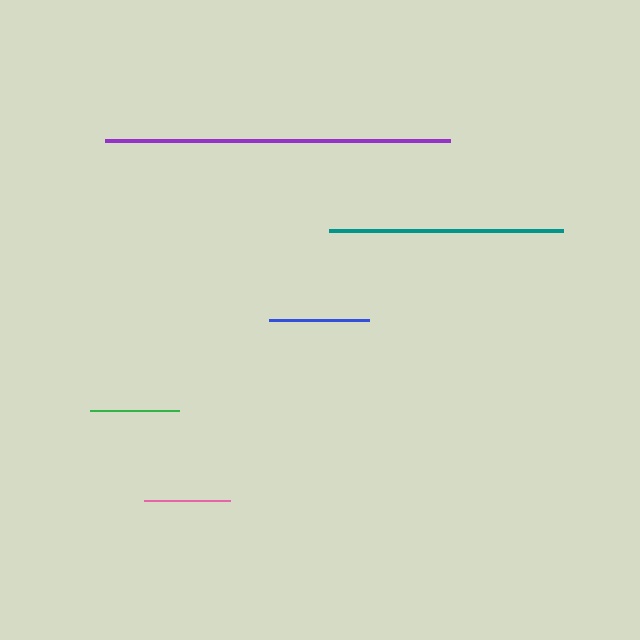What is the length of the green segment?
The green segment is approximately 89 pixels long.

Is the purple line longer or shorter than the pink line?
The purple line is longer than the pink line.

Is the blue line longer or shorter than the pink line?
The blue line is longer than the pink line.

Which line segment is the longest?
The purple line is the longest at approximately 344 pixels.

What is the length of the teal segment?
The teal segment is approximately 234 pixels long.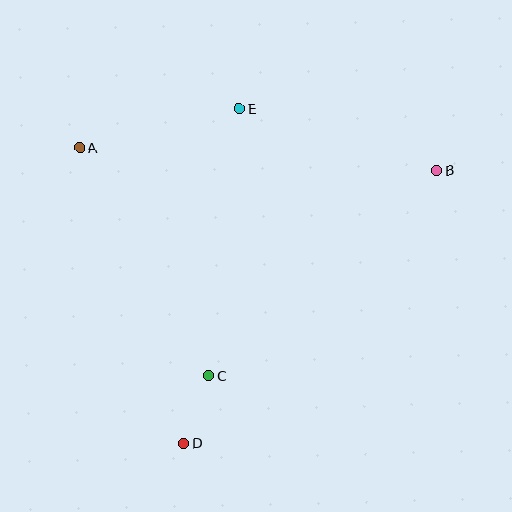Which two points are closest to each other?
Points C and D are closest to each other.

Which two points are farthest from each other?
Points B and D are farthest from each other.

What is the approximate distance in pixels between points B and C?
The distance between B and C is approximately 307 pixels.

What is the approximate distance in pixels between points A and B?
The distance between A and B is approximately 358 pixels.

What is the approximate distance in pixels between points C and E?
The distance between C and E is approximately 269 pixels.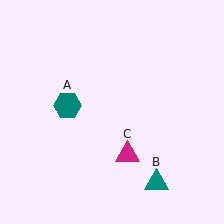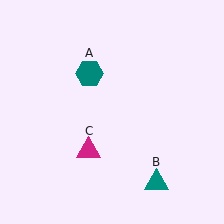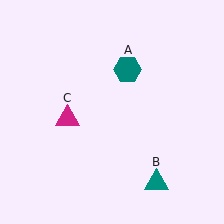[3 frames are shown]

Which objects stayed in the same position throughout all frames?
Teal triangle (object B) remained stationary.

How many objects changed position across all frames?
2 objects changed position: teal hexagon (object A), magenta triangle (object C).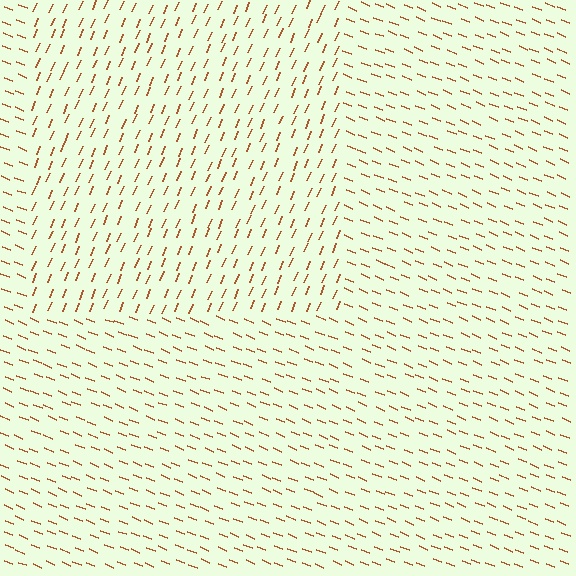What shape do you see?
I see a rectangle.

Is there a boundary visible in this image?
Yes, there is a texture boundary formed by a change in line orientation.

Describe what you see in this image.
The image is filled with small brown line segments. A rectangle region in the image has lines oriented differently from the surrounding lines, creating a visible texture boundary.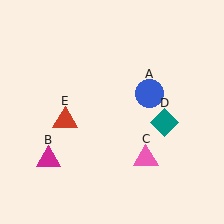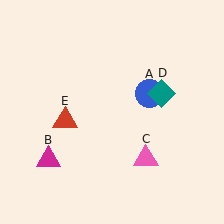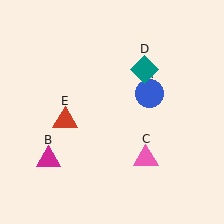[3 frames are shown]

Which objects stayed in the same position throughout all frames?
Blue circle (object A) and magenta triangle (object B) and pink triangle (object C) and red triangle (object E) remained stationary.